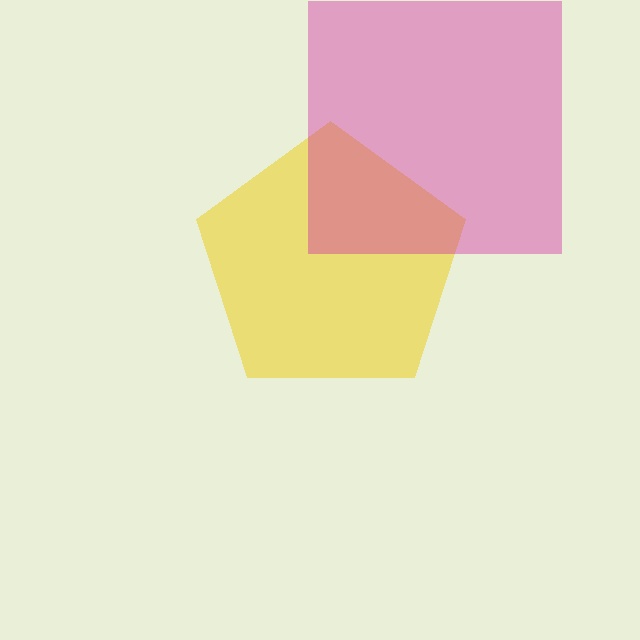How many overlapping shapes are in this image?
There are 2 overlapping shapes in the image.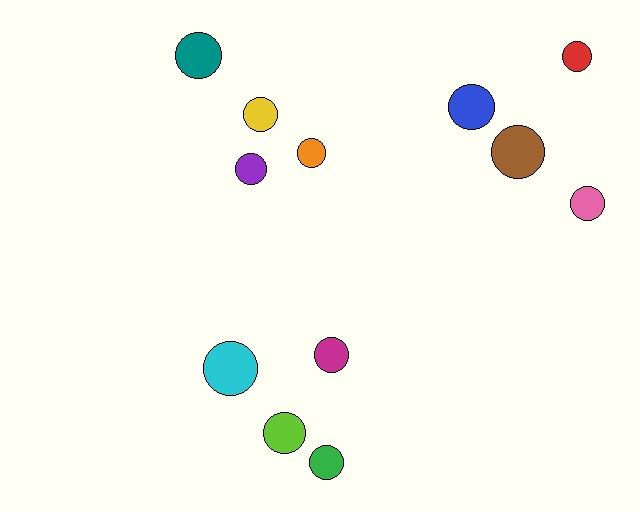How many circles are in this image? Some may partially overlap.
There are 12 circles.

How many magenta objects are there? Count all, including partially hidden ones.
There is 1 magenta object.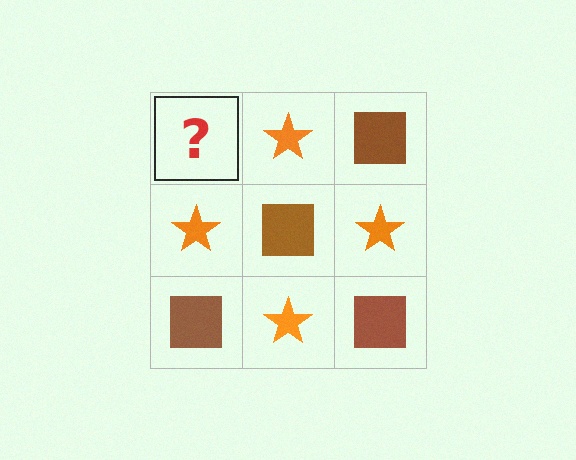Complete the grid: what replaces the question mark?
The question mark should be replaced with a brown square.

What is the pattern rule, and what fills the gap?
The rule is that it alternates brown square and orange star in a checkerboard pattern. The gap should be filled with a brown square.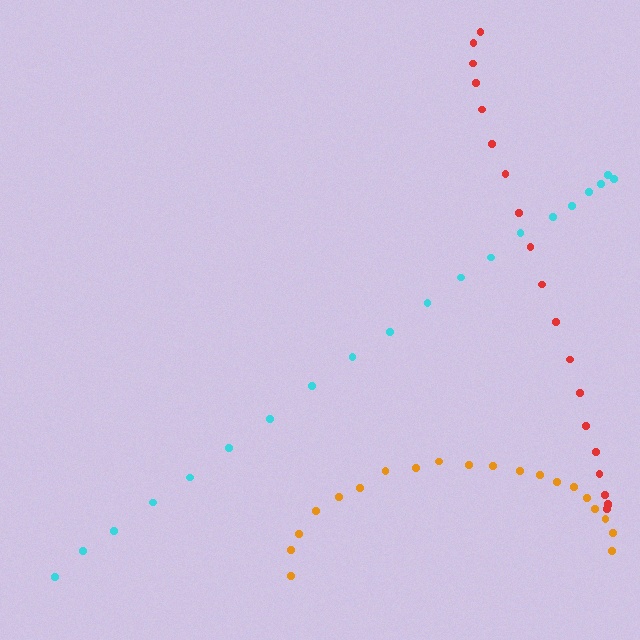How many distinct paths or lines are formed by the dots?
There are 3 distinct paths.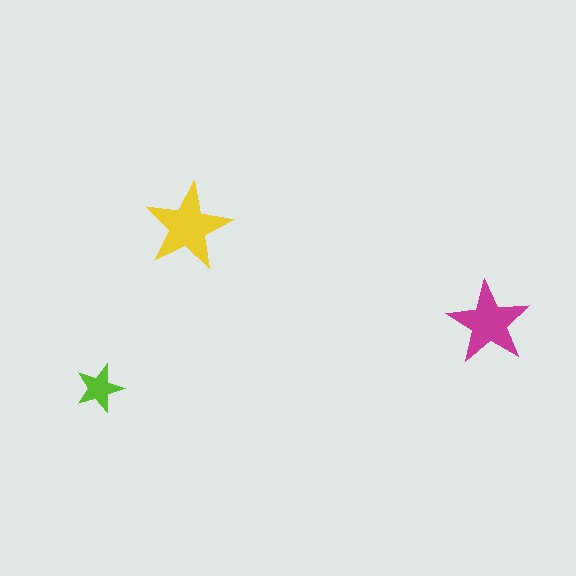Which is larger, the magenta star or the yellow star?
The yellow one.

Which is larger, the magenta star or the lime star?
The magenta one.